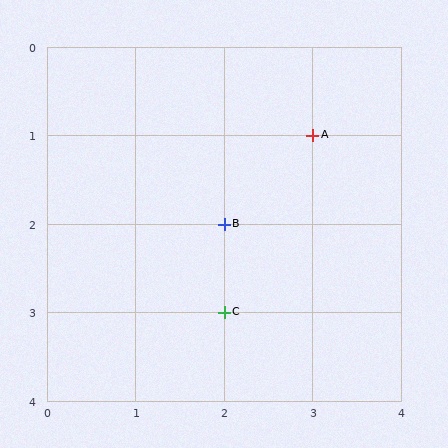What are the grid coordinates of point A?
Point A is at grid coordinates (3, 1).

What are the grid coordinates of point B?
Point B is at grid coordinates (2, 2).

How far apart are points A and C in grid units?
Points A and C are 1 column and 2 rows apart (about 2.2 grid units diagonally).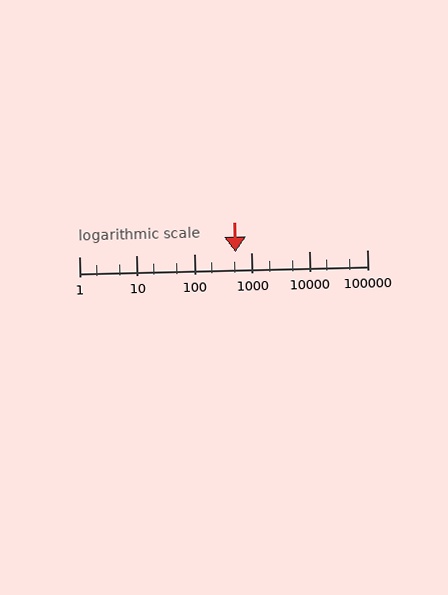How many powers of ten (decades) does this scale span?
The scale spans 5 decades, from 1 to 100000.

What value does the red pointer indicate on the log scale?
The pointer indicates approximately 520.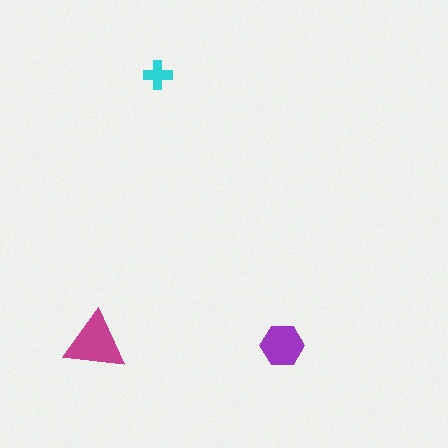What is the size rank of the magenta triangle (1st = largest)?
1st.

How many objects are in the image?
There are 3 objects in the image.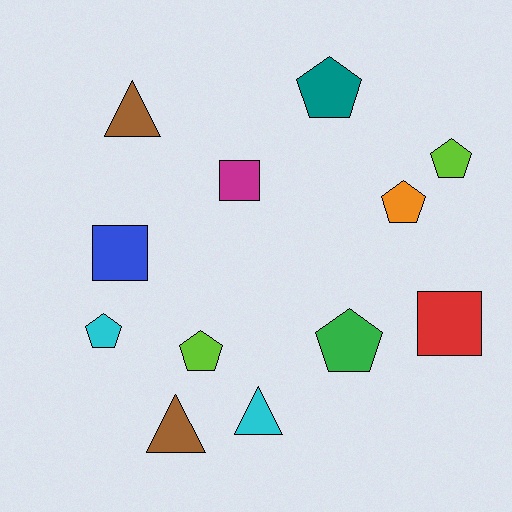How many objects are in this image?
There are 12 objects.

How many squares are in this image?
There are 3 squares.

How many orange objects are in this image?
There is 1 orange object.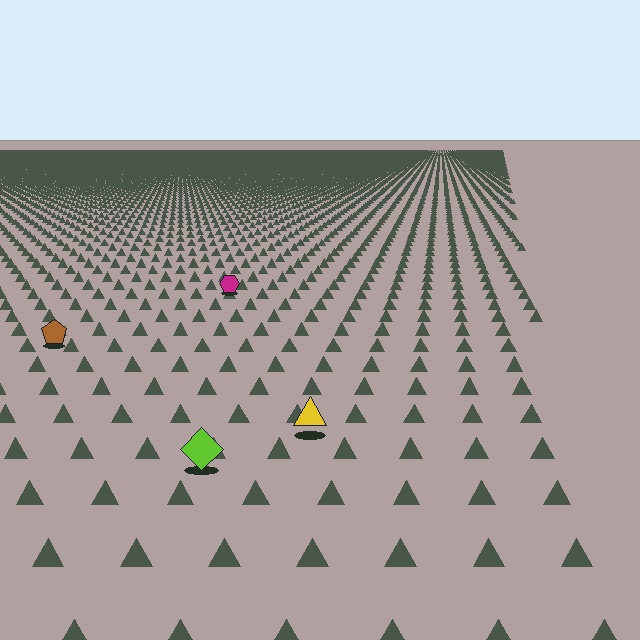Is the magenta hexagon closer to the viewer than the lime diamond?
No. The lime diamond is closer — you can tell from the texture gradient: the ground texture is coarser near it.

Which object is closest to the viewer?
The lime diamond is closest. The texture marks near it are larger and more spread out.